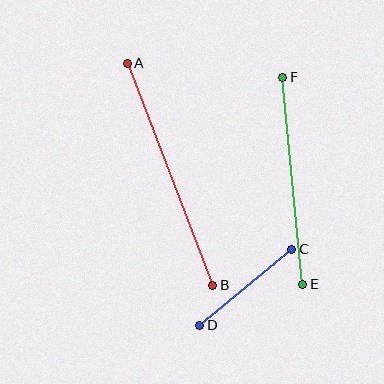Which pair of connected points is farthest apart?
Points A and B are farthest apart.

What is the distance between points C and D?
The distance is approximately 119 pixels.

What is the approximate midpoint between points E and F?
The midpoint is at approximately (293, 181) pixels.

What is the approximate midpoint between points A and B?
The midpoint is at approximately (170, 174) pixels.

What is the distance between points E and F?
The distance is approximately 208 pixels.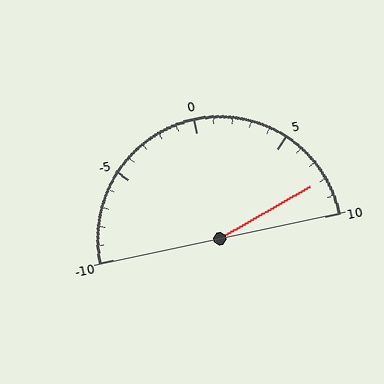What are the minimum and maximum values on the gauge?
The gauge ranges from -10 to 10.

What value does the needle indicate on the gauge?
The needle indicates approximately 8.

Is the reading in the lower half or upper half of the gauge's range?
The reading is in the upper half of the range (-10 to 10).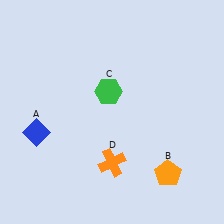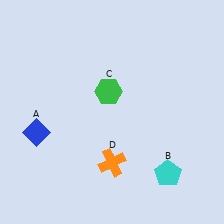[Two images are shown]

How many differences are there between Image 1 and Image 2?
There is 1 difference between the two images.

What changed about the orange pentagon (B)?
In Image 1, B is orange. In Image 2, it changed to cyan.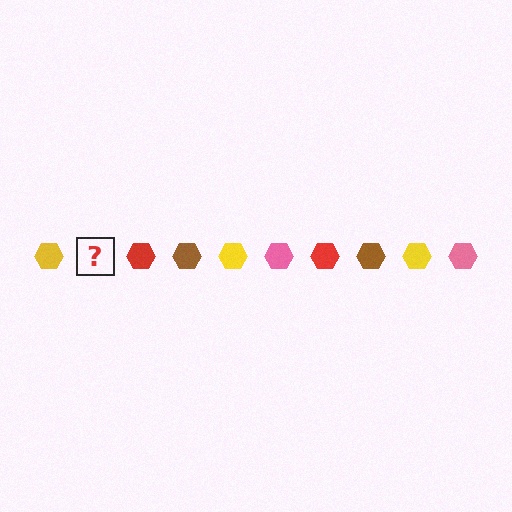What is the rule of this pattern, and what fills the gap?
The rule is that the pattern cycles through yellow, pink, red, brown hexagons. The gap should be filled with a pink hexagon.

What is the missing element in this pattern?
The missing element is a pink hexagon.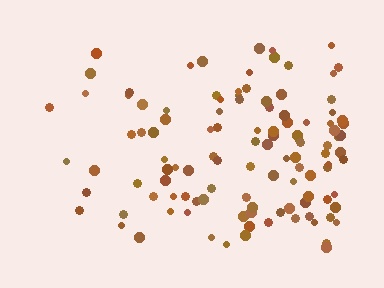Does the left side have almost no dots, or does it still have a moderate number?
Still a moderate number, just noticeably fewer than the right.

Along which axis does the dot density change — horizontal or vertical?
Horizontal.